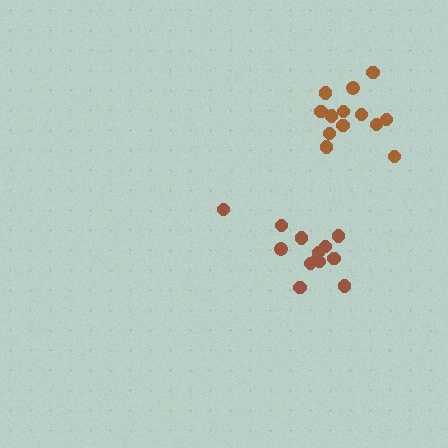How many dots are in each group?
Group 1: 13 dots, Group 2: 13 dots (26 total).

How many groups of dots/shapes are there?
There are 2 groups.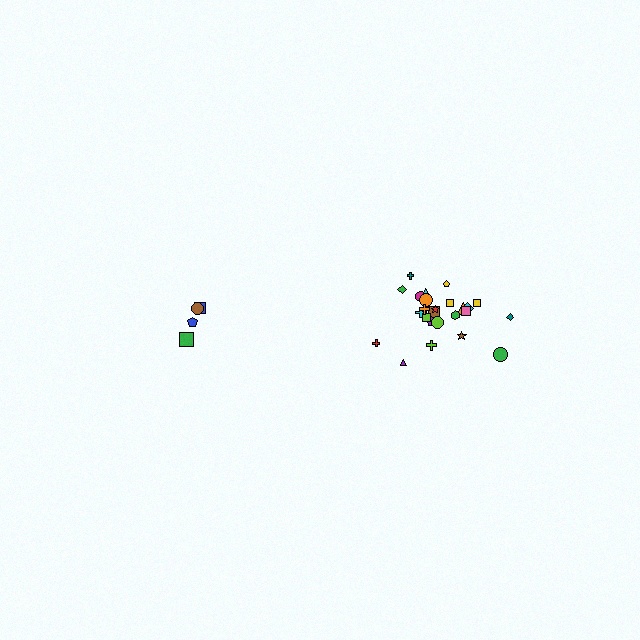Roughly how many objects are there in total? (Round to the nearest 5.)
Roughly 30 objects in total.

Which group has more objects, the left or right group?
The right group.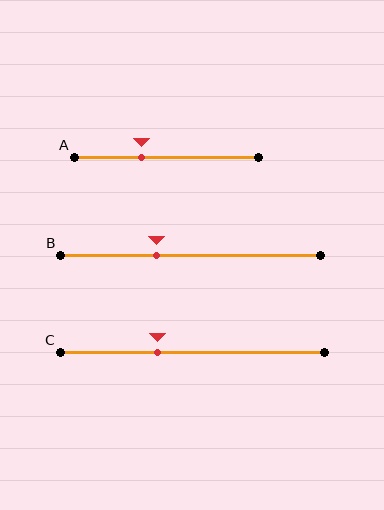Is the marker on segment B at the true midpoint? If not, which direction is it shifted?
No, the marker on segment B is shifted to the left by about 13% of the segment length.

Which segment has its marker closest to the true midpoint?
Segment B has its marker closest to the true midpoint.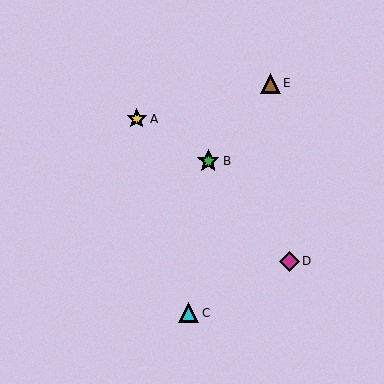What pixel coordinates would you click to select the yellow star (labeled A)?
Click at (137, 119) to select the yellow star A.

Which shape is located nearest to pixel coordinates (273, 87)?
The brown triangle (labeled E) at (271, 83) is nearest to that location.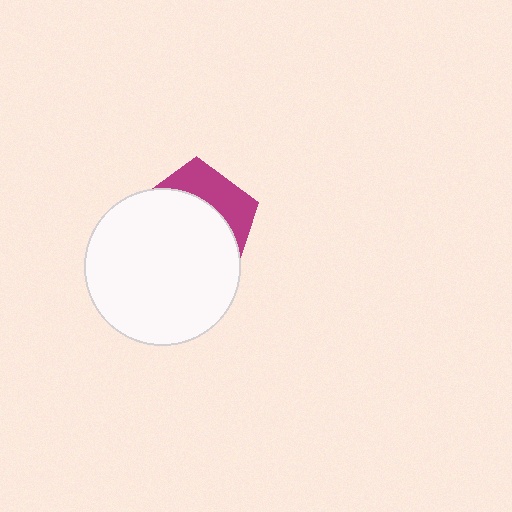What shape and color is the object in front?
The object in front is a white circle.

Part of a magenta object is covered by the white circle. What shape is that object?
It is a pentagon.